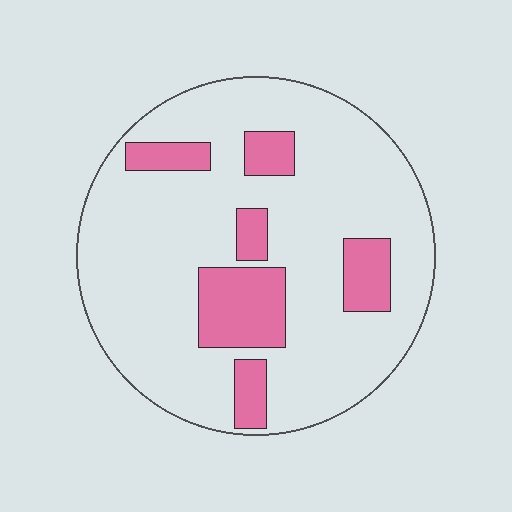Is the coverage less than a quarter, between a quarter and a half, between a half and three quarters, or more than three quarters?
Less than a quarter.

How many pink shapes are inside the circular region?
6.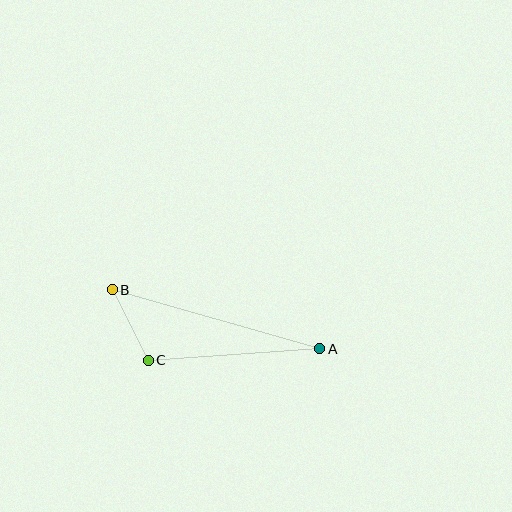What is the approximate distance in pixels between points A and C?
The distance between A and C is approximately 172 pixels.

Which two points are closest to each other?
Points B and C are closest to each other.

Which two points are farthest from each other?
Points A and B are farthest from each other.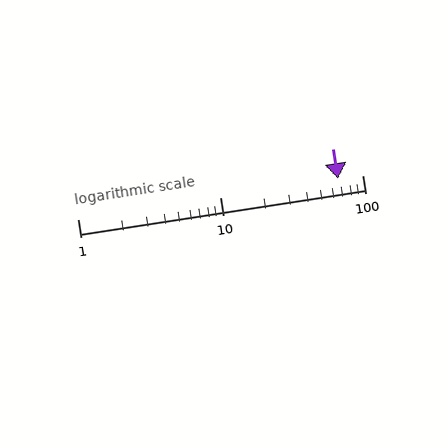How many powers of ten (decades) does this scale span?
The scale spans 2 decades, from 1 to 100.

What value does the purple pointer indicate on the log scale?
The pointer indicates approximately 68.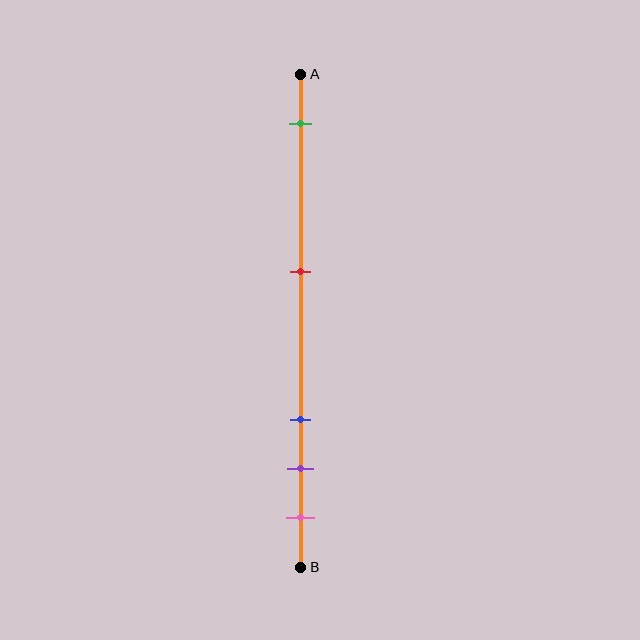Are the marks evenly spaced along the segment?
No, the marks are not evenly spaced.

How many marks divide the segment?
There are 5 marks dividing the segment.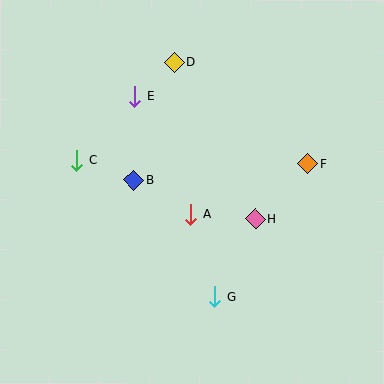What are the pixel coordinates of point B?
Point B is at (134, 180).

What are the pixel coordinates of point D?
Point D is at (174, 62).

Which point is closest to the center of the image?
Point A at (191, 214) is closest to the center.